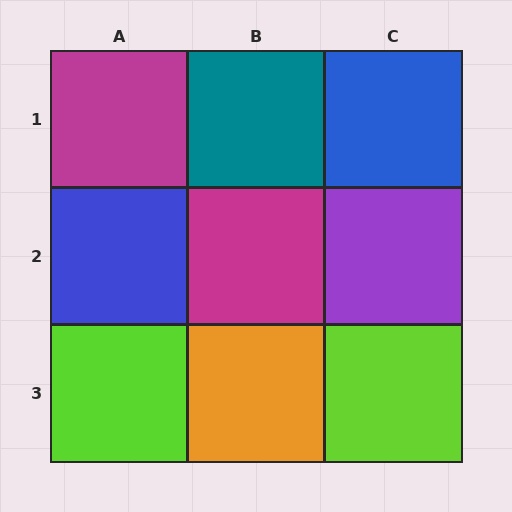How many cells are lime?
2 cells are lime.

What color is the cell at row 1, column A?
Magenta.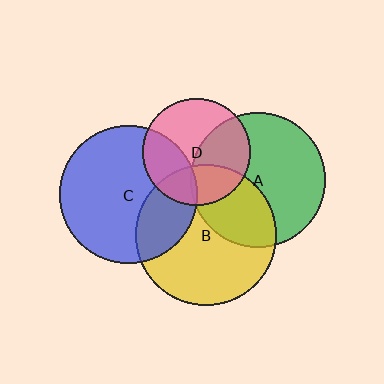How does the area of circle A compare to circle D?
Approximately 1.6 times.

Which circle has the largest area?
Circle B (yellow).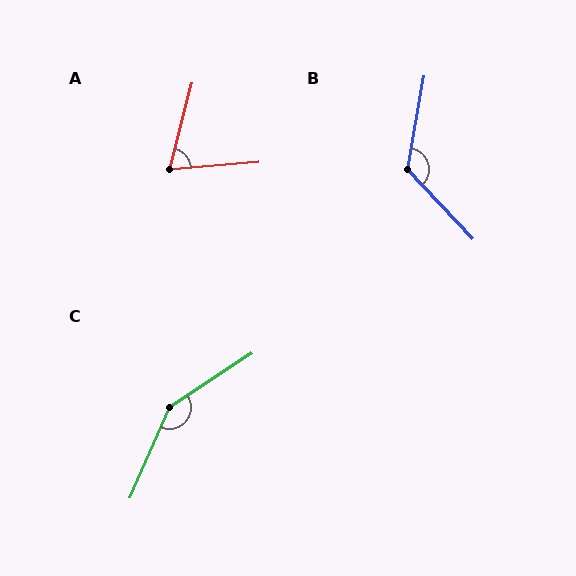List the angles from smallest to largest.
A (71°), B (127°), C (147°).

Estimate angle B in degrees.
Approximately 127 degrees.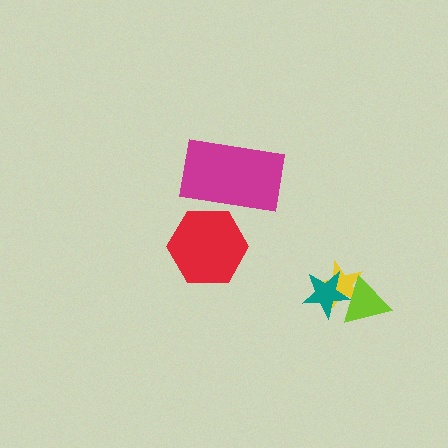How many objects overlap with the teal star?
2 objects overlap with the teal star.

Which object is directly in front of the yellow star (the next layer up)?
The lime triangle is directly in front of the yellow star.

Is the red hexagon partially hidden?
No, no other shape covers it.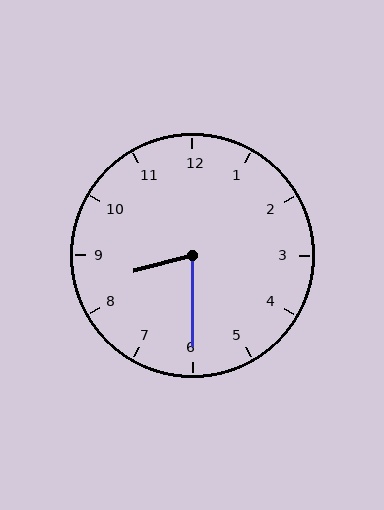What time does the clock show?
8:30.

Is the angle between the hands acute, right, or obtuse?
It is acute.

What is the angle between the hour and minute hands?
Approximately 75 degrees.